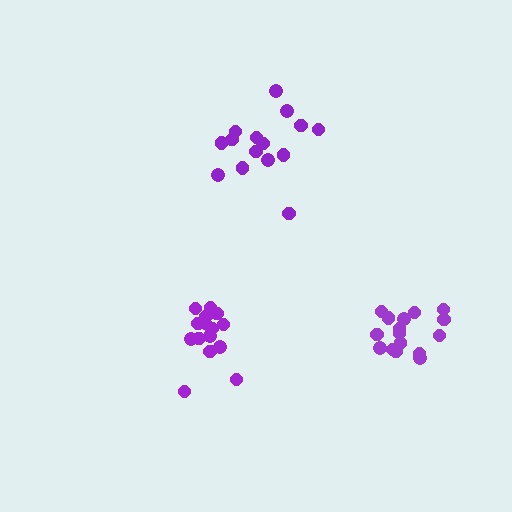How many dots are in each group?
Group 1: 15 dots, Group 2: 16 dots, Group 3: 15 dots (46 total).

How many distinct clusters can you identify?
There are 3 distinct clusters.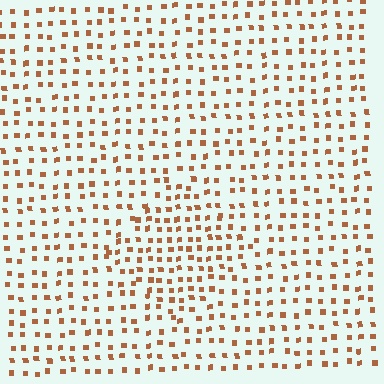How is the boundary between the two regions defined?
The boundary is defined by a change in element density (approximately 1.5x ratio). All elements are the same color, size, and shape.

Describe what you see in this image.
The image contains small brown elements arranged at two different densities. A diamond-shaped region is visible where the elements are more densely packed than the surrounding area.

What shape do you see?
I see a diamond.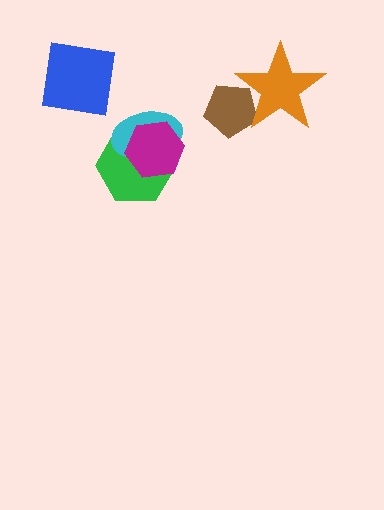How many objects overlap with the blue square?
0 objects overlap with the blue square.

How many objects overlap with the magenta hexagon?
2 objects overlap with the magenta hexagon.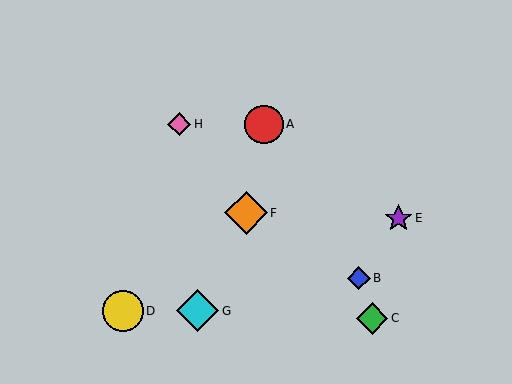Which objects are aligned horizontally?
Objects A, H are aligned horizontally.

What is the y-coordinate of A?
Object A is at y≈124.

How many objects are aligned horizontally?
2 objects (A, H) are aligned horizontally.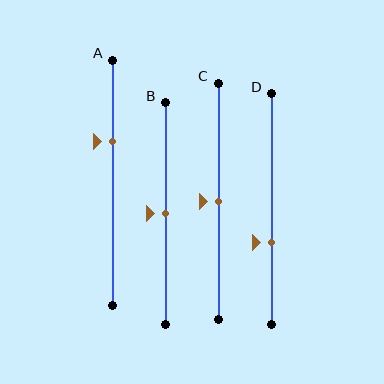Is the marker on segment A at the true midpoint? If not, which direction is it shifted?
No, the marker on segment A is shifted upward by about 17% of the segment length.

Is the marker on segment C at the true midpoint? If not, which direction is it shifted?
Yes, the marker on segment C is at the true midpoint.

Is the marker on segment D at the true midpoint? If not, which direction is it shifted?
No, the marker on segment D is shifted downward by about 15% of the segment length.